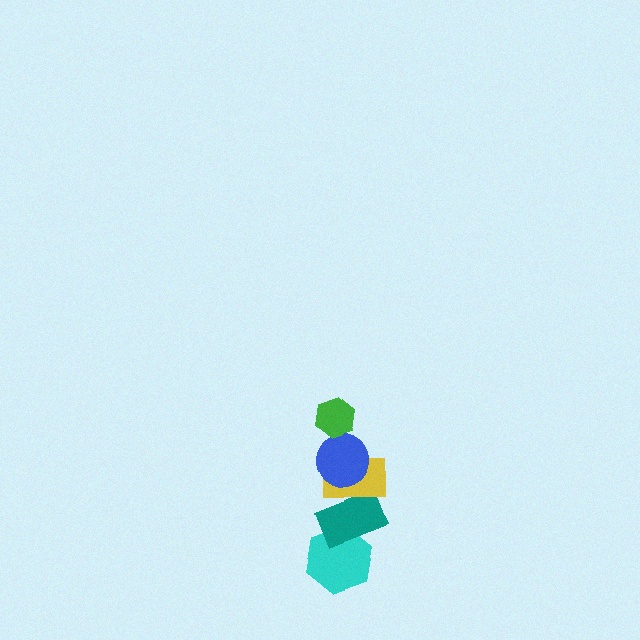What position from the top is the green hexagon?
The green hexagon is 1st from the top.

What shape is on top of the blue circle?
The green hexagon is on top of the blue circle.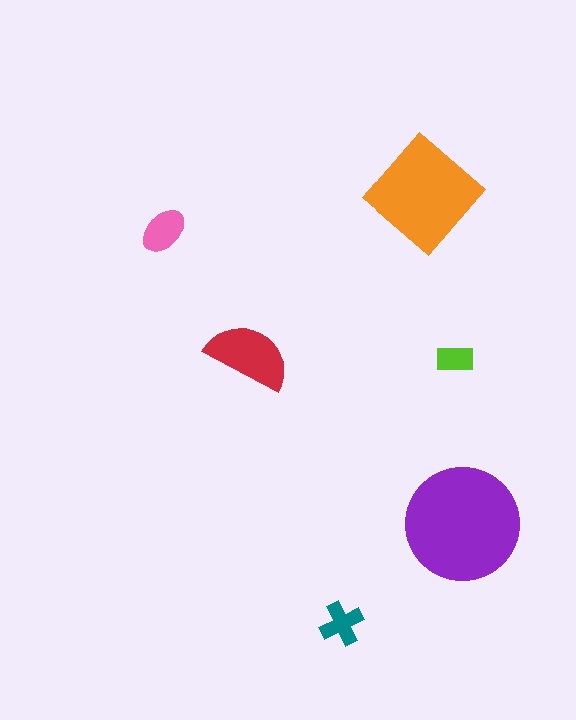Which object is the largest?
The purple circle.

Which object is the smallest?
The lime rectangle.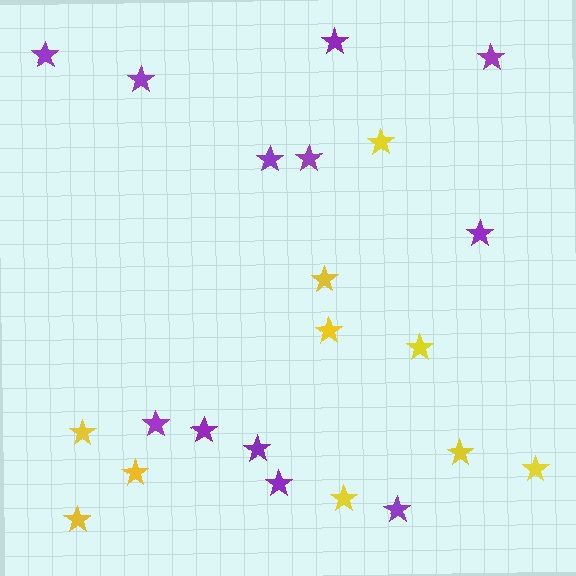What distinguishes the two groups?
There are 2 groups: one group of yellow stars (10) and one group of purple stars (12).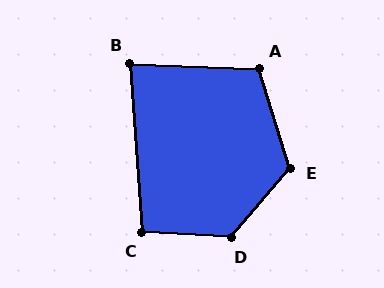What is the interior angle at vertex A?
Approximately 109 degrees (obtuse).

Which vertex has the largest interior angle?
D, at approximately 127 degrees.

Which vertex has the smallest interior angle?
B, at approximately 84 degrees.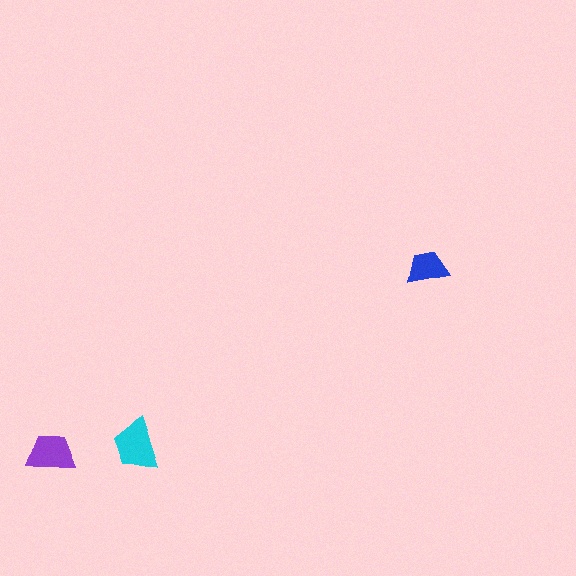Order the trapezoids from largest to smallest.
the cyan one, the purple one, the blue one.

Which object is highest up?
The blue trapezoid is topmost.